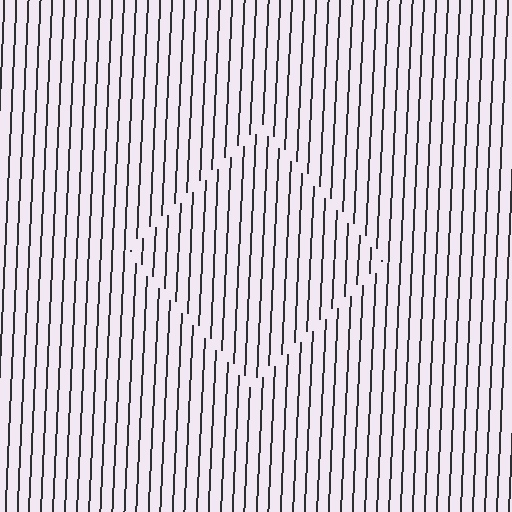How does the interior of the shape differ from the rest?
The interior of the shape contains the same grating, shifted by half a period — the contour is defined by the phase discontinuity where line-ends from the inner and outer gratings abut.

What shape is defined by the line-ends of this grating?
An illusory square. The interior of the shape contains the same grating, shifted by half a period — the contour is defined by the phase discontinuity where line-ends from the inner and outer gratings abut.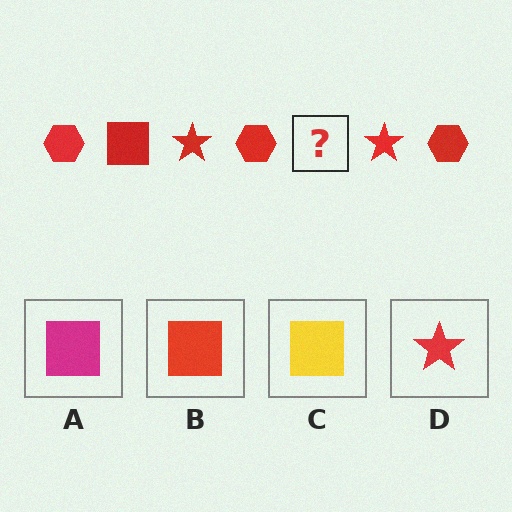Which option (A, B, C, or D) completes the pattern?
B.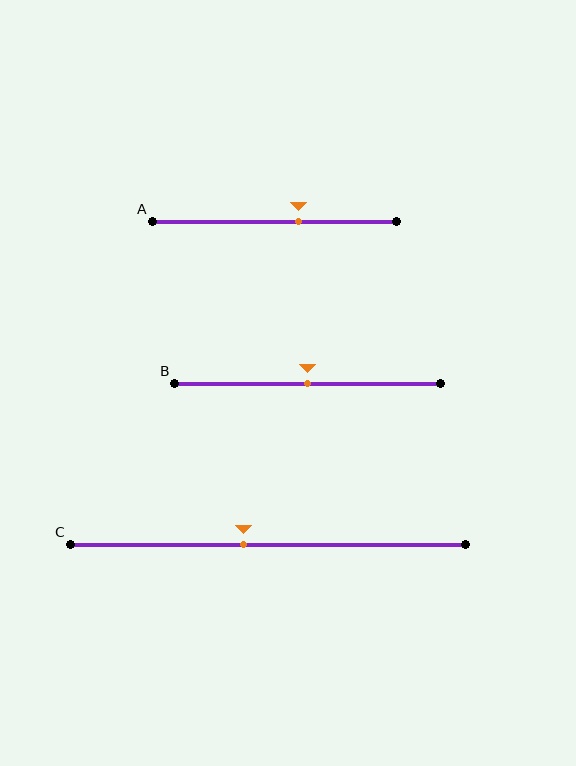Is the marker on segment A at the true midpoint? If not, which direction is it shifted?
No, the marker on segment A is shifted to the right by about 10% of the segment length.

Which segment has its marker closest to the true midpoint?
Segment B has its marker closest to the true midpoint.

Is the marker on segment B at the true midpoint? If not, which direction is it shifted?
Yes, the marker on segment B is at the true midpoint.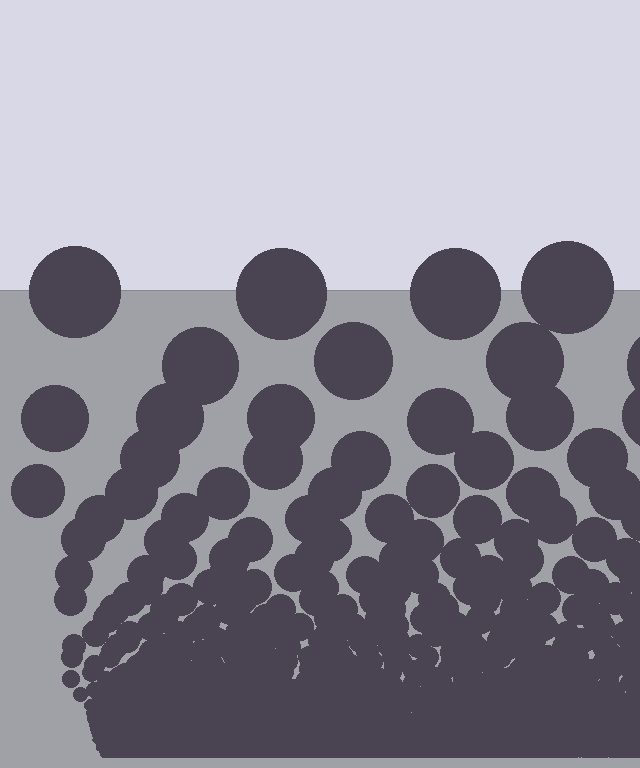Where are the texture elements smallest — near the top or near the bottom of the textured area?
Near the bottom.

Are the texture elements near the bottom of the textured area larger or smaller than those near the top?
Smaller. The gradient is inverted — elements near the bottom are smaller and denser.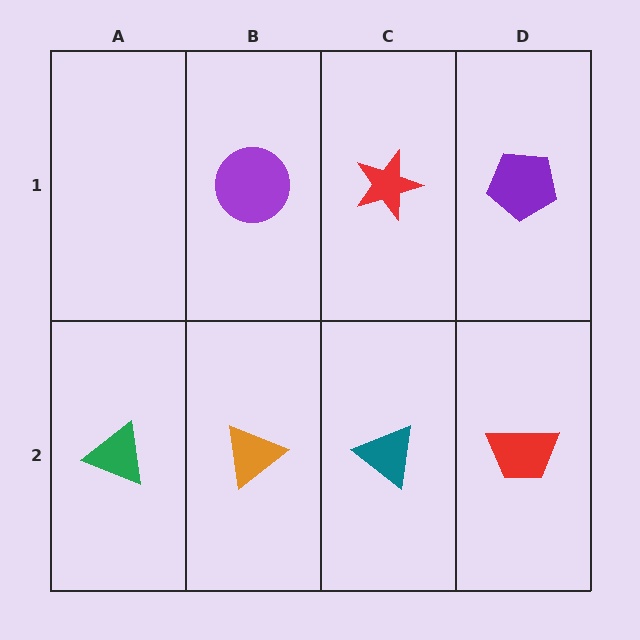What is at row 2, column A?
A green triangle.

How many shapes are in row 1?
3 shapes.